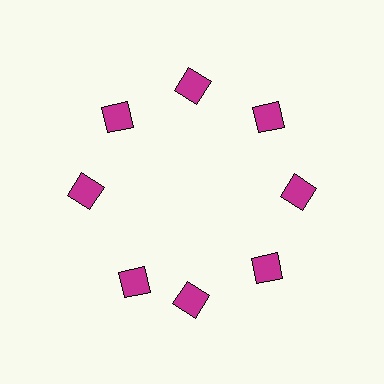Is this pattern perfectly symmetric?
No. The 8 magenta squares are arranged in a ring, but one element near the 8 o'clock position is rotated out of alignment along the ring, breaking the 8-fold rotational symmetry.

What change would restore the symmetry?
The symmetry would be restored by rotating it back into even spacing with its neighbors so that all 8 squares sit at equal angles and equal distance from the center.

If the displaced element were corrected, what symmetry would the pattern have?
It would have 8-fold rotational symmetry — the pattern would map onto itself every 45 degrees.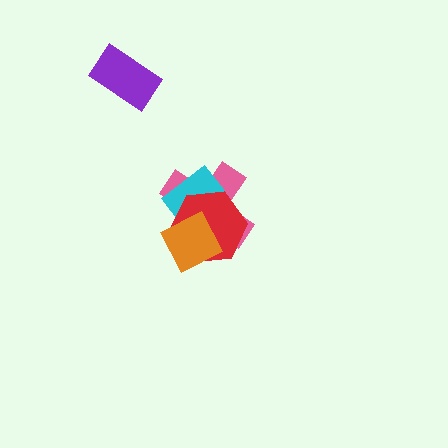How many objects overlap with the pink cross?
3 objects overlap with the pink cross.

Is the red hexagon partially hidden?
Yes, it is partially covered by another shape.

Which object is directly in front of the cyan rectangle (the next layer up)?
The red hexagon is directly in front of the cyan rectangle.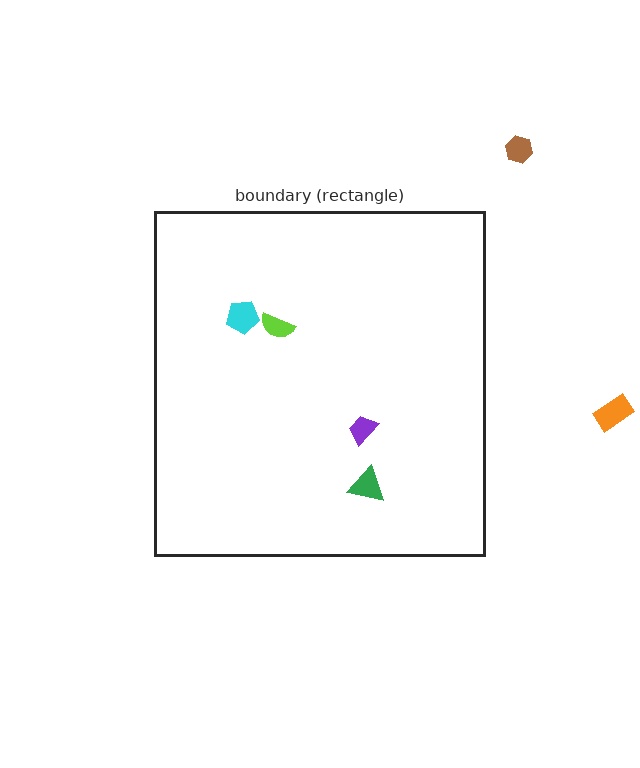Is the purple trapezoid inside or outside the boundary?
Inside.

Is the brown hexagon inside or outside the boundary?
Outside.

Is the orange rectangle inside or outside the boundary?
Outside.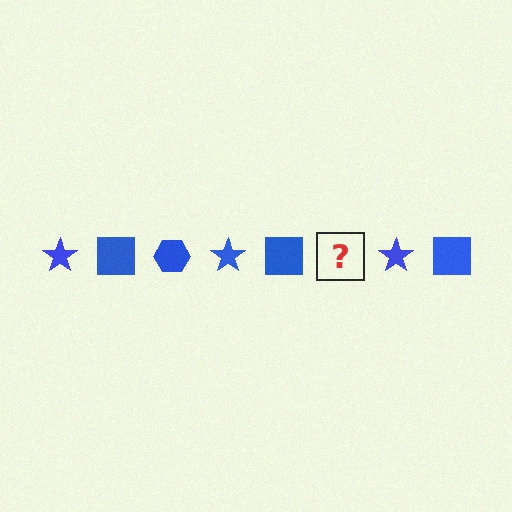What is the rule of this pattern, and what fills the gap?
The rule is that the pattern cycles through star, square, hexagon shapes in blue. The gap should be filled with a blue hexagon.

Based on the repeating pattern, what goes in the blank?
The blank should be a blue hexagon.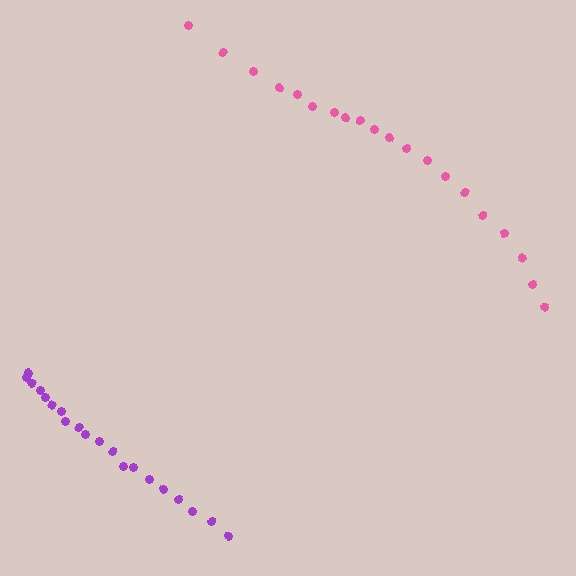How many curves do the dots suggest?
There are 2 distinct paths.